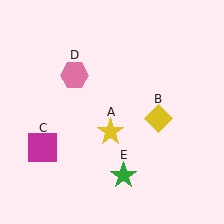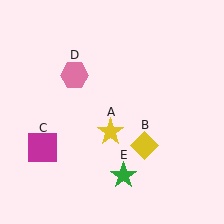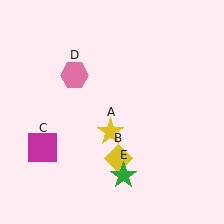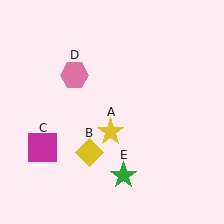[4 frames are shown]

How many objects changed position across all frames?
1 object changed position: yellow diamond (object B).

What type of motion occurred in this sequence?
The yellow diamond (object B) rotated clockwise around the center of the scene.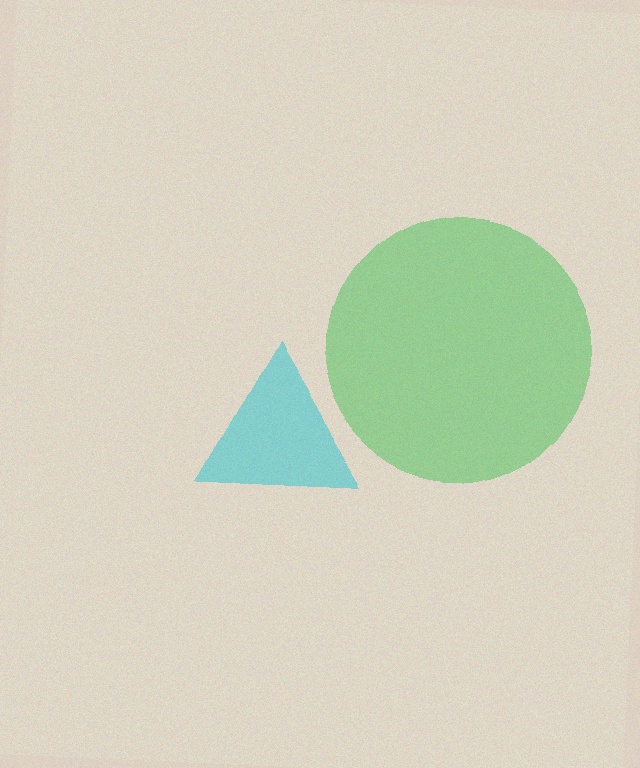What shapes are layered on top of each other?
The layered shapes are: a green circle, a cyan triangle.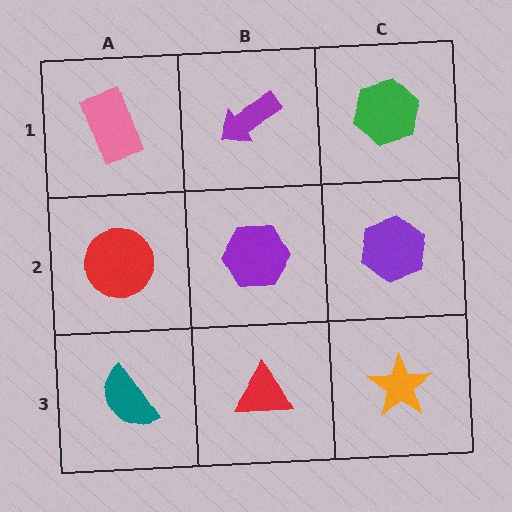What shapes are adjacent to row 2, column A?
A pink rectangle (row 1, column A), a teal semicircle (row 3, column A), a purple hexagon (row 2, column B).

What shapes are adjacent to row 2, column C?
A green hexagon (row 1, column C), an orange star (row 3, column C), a purple hexagon (row 2, column B).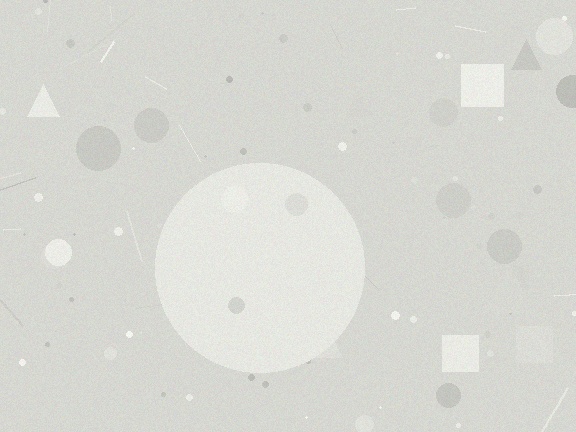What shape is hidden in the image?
A circle is hidden in the image.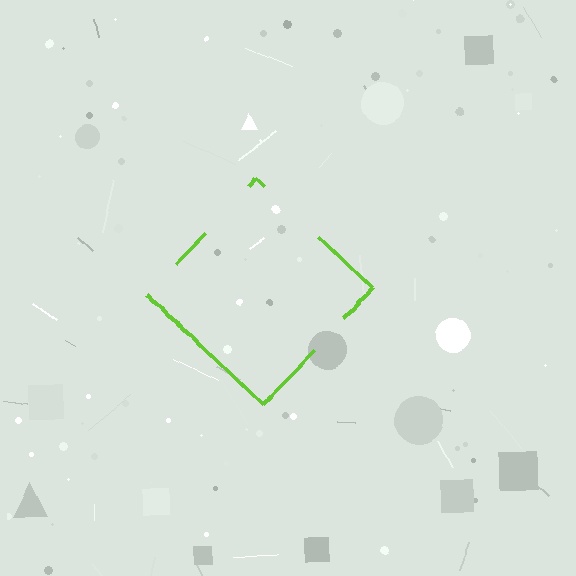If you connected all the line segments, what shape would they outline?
They would outline a diamond.